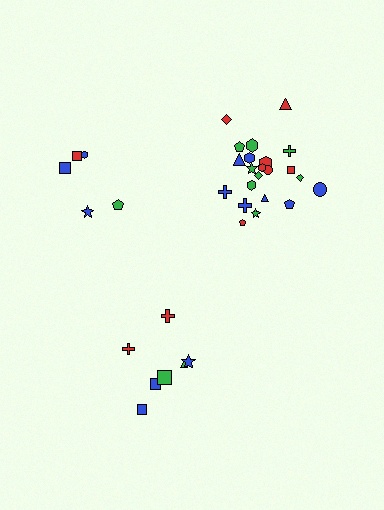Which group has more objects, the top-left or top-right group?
The top-right group.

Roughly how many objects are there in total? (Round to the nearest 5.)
Roughly 35 objects in total.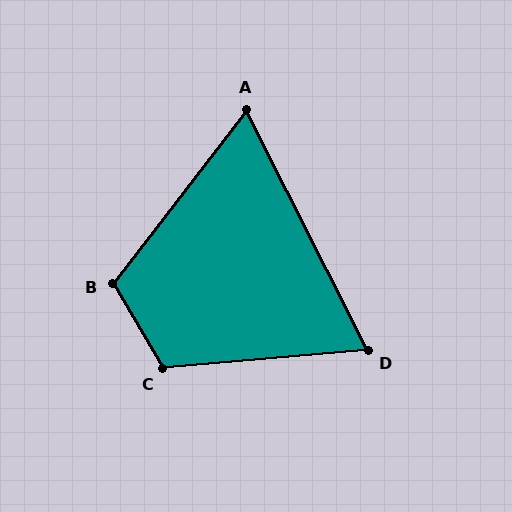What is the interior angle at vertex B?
Approximately 112 degrees (obtuse).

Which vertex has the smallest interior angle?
A, at approximately 65 degrees.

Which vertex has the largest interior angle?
C, at approximately 115 degrees.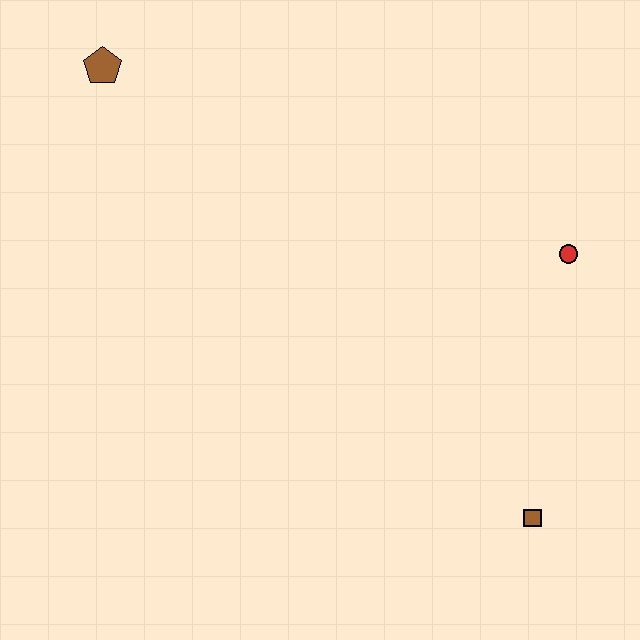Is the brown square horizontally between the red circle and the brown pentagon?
Yes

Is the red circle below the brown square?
No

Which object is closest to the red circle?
The brown square is closest to the red circle.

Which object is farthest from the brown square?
The brown pentagon is farthest from the brown square.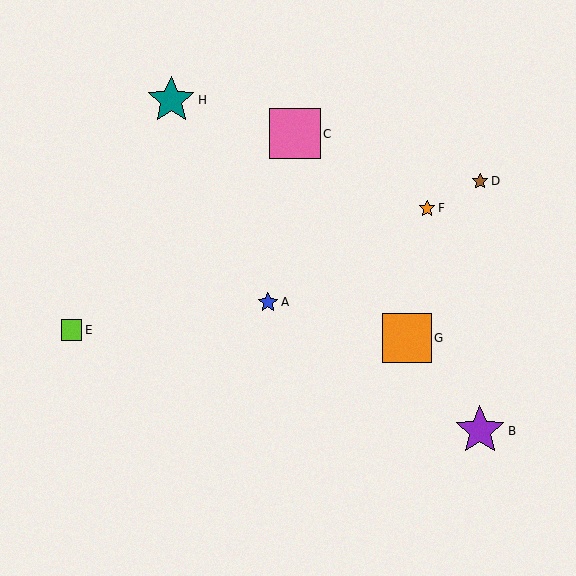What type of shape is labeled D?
Shape D is a brown star.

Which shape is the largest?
The pink square (labeled C) is the largest.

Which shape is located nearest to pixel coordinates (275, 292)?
The blue star (labeled A) at (268, 302) is nearest to that location.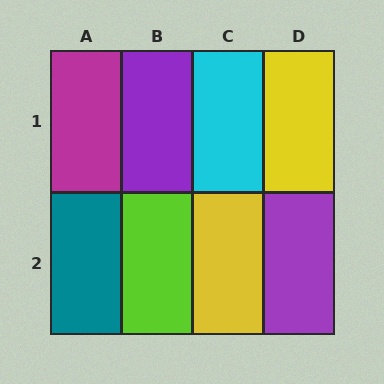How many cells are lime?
1 cell is lime.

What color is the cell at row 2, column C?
Yellow.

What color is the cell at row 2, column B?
Lime.